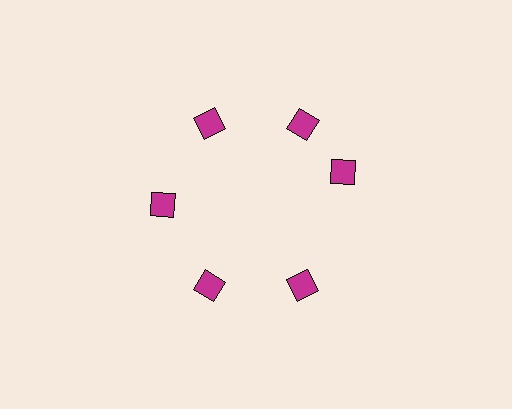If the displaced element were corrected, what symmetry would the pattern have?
It would have 6-fold rotational symmetry — the pattern would map onto itself every 60 degrees.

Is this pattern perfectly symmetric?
No. The 6 magenta diamonds are arranged in a ring, but one element near the 3 o'clock position is rotated out of alignment along the ring, breaking the 6-fold rotational symmetry.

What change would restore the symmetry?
The symmetry would be restored by rotating it back into even spacing with its neighbors so that all 6 diamonds sit at equal angles and equal distance from the center.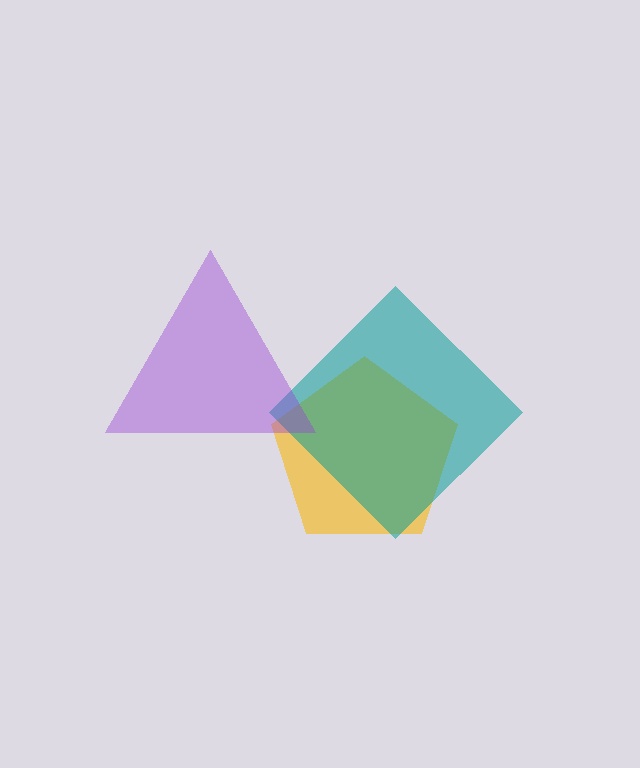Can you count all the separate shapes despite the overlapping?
Yes, there are 3 separate shapes.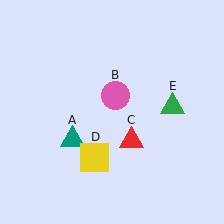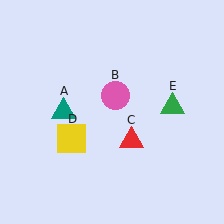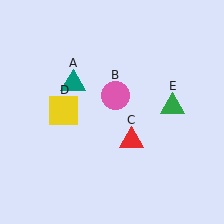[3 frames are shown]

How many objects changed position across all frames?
2 objects changed position: teal triangle (object A), yellow square (object D).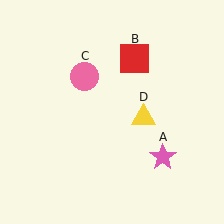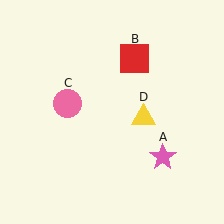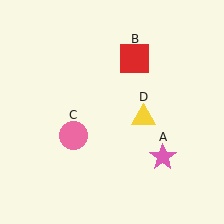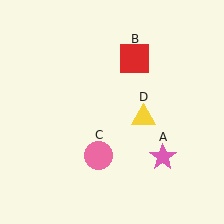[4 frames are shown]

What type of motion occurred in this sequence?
The pink circle (object C) rotated counterclockwise around the center of the scene.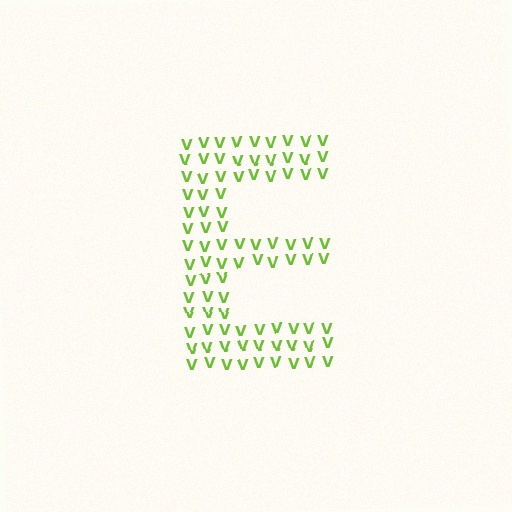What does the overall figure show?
The overall figure shows the letter E.